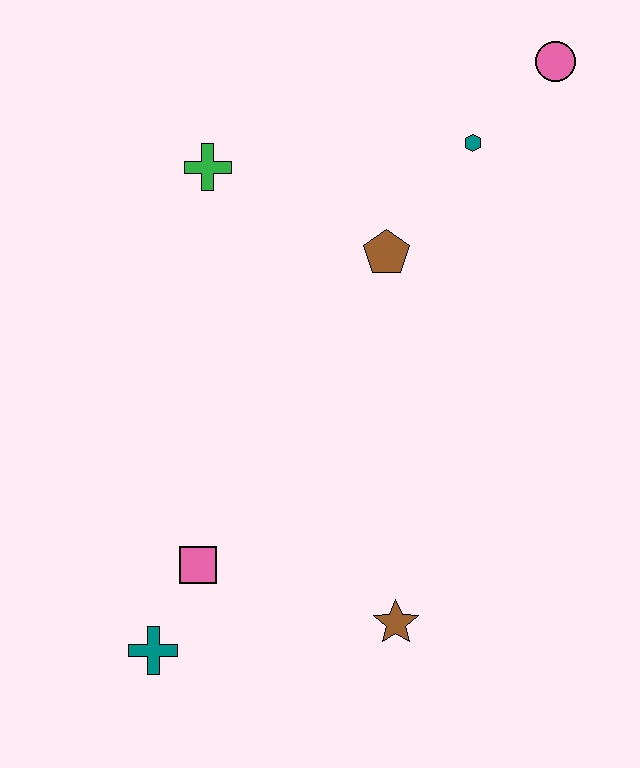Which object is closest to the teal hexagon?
The pink circle is closest to the teal hexagon.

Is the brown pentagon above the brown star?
Yes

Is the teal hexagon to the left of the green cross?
No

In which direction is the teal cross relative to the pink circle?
The teal cross is below the pink circle.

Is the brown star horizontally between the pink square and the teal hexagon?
Yes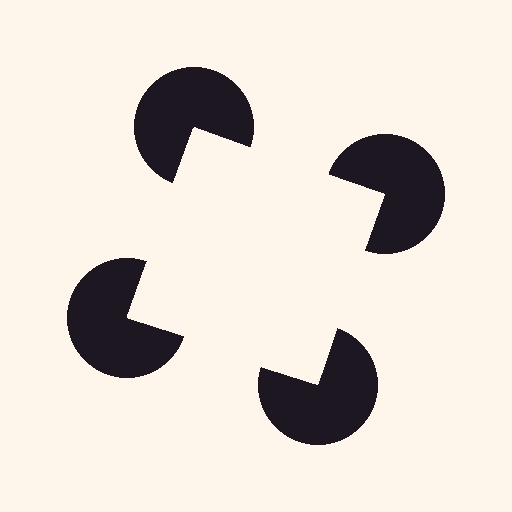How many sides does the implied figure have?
4 sides.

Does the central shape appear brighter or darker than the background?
It typically appears slightly brighter than the background, even though no actual brightness change is drawn.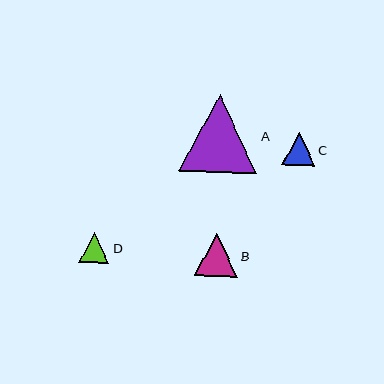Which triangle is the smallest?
Triangle D is the smallest with a size of approximately 31 pixels.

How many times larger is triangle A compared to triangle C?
Triangle A is approximately 2.4 times the size of triangle C.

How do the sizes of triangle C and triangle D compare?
Triangle C and triangle D are approximately the same size.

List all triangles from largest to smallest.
From largest to smallest: A, B, C, D.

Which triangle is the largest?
Triangle A is the largest with a size of approximately 78 pixels.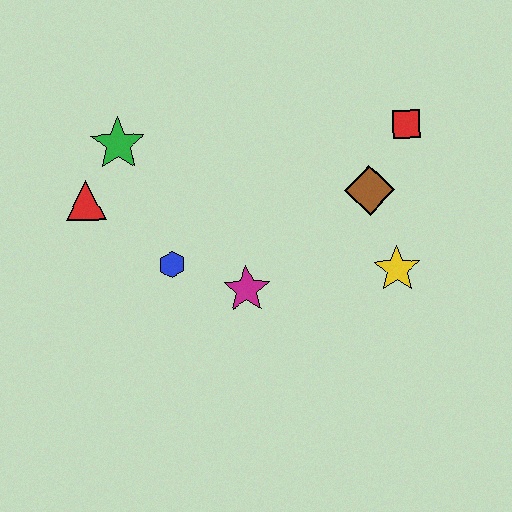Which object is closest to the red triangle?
The green star is closest to the red triangle.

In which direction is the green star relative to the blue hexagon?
The green star is above the blue hexagon.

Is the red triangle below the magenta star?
No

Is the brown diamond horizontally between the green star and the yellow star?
Yes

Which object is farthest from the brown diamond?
The red triangle is farthest from the brown diamond.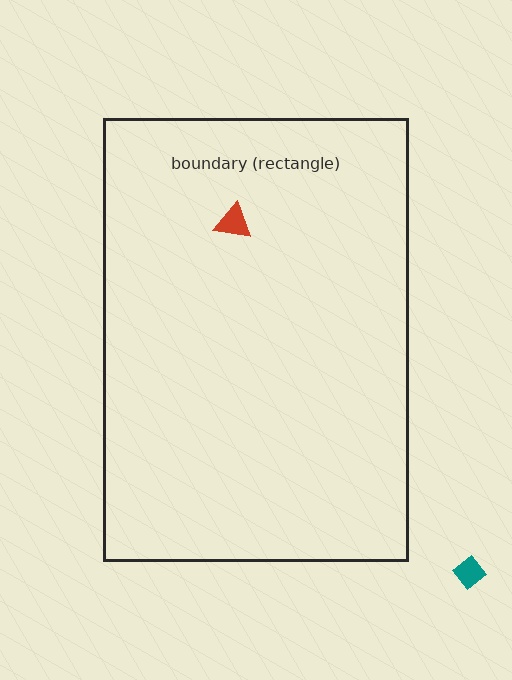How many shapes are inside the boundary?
1 inside, 1 outside.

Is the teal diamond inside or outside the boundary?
Outside.